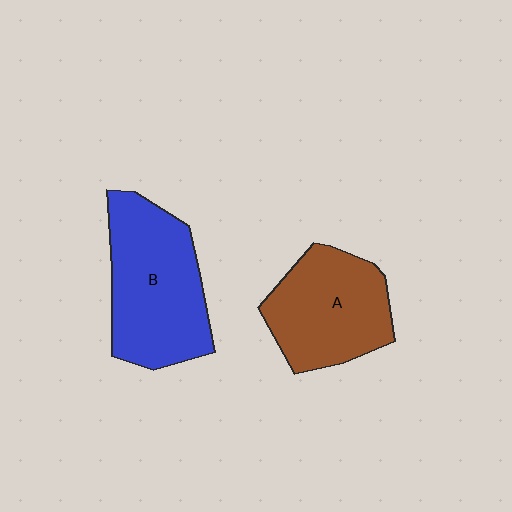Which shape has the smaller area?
Shape A (brown).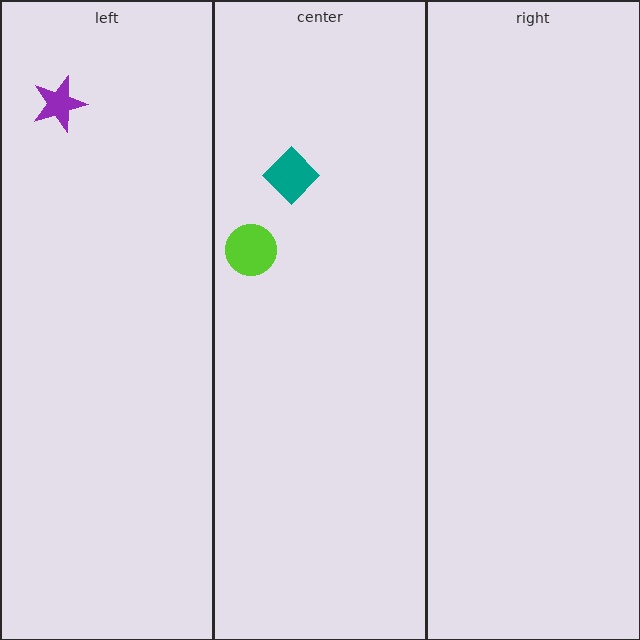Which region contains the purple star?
The left region.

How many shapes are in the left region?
1.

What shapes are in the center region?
The teal diamond, the lime circle.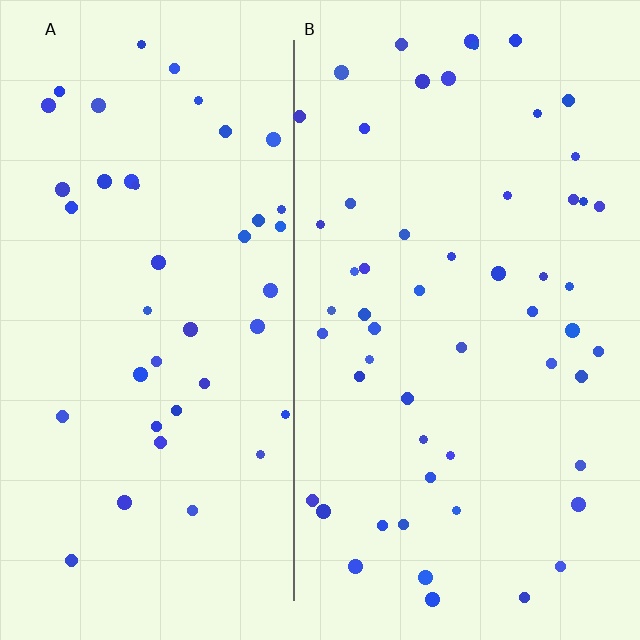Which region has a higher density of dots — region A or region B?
B (the right).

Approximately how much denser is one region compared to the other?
Approximately 1.3× — region B over region A.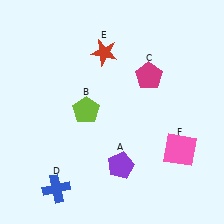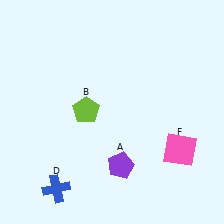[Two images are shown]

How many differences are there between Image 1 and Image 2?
There are 2 differences between the two images.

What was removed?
The magenta pentagon (C), the red star (E) were removed in Image 2.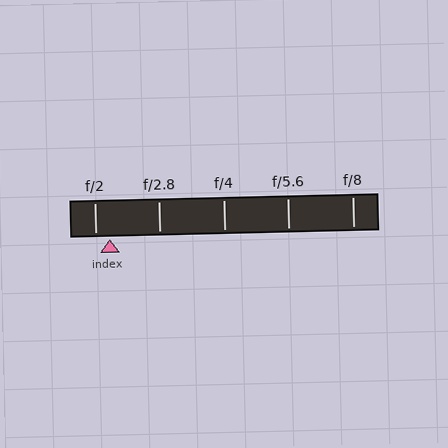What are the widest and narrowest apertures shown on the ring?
The widest aperture shown is f/2 and the narrowest is f/8.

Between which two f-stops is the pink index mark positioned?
The index mark is between f/2 and f/2.8.